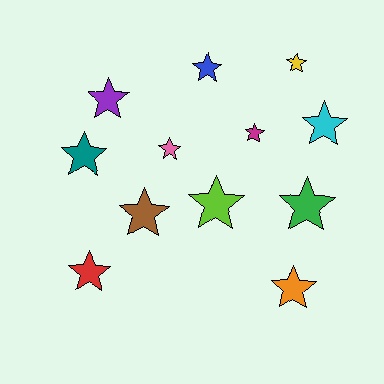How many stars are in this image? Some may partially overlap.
There are 12 stars.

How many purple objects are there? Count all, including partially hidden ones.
There is 1 purple object.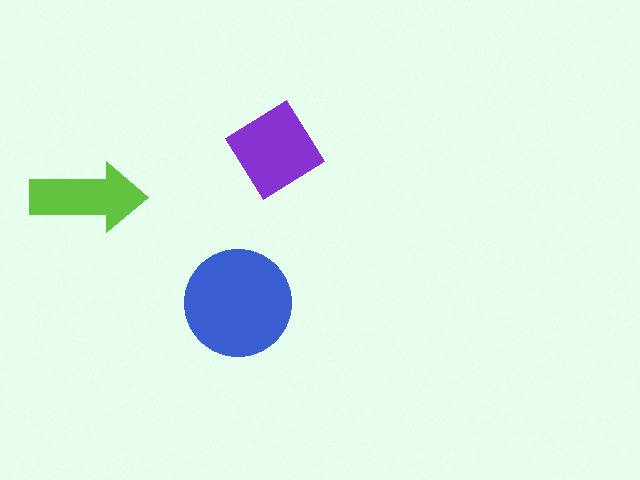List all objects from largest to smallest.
The blue circle, the purple diamond, the lime arrow.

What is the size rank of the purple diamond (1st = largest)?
2nd.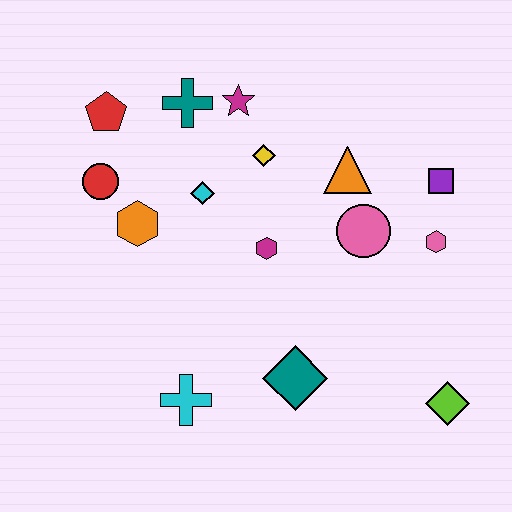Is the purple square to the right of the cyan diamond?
Yes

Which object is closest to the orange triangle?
The pink circle is closest to the orange triangle.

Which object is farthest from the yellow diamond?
The lime diamond is farthest from the yellow diamond.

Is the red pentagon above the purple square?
Yes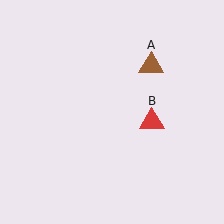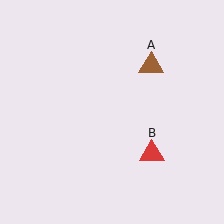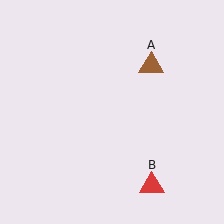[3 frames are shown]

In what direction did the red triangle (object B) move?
The red triangle (object B) moved down.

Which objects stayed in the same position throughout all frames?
Brown triangle (object A) remained stationary.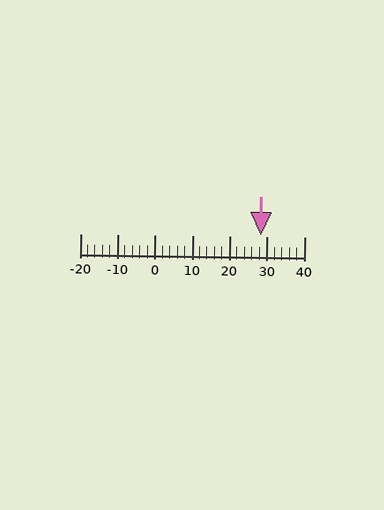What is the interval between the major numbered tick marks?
The major tick marks are spaced 10 units apart.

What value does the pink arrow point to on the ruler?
The pink arrow points to approximately 28.